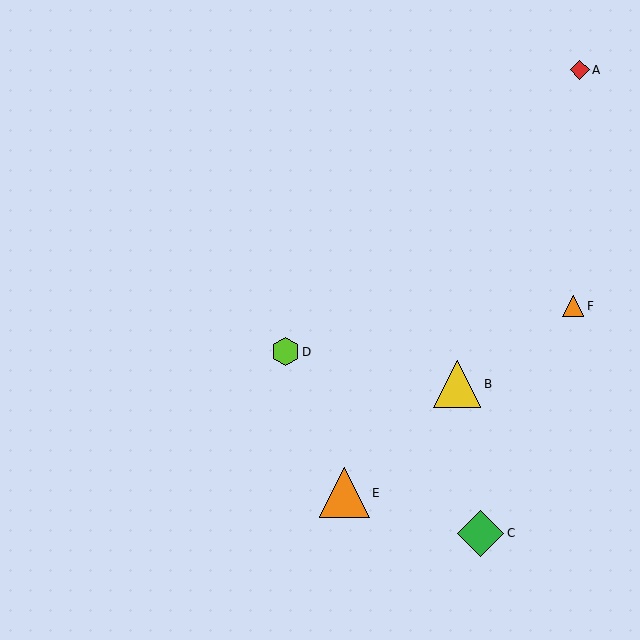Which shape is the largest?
The orange triangle (labeled E) is the largest.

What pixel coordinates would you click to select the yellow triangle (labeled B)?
Click at (457, 384) to select the yellow triangle B.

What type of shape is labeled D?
Shape D is a lime hexagon.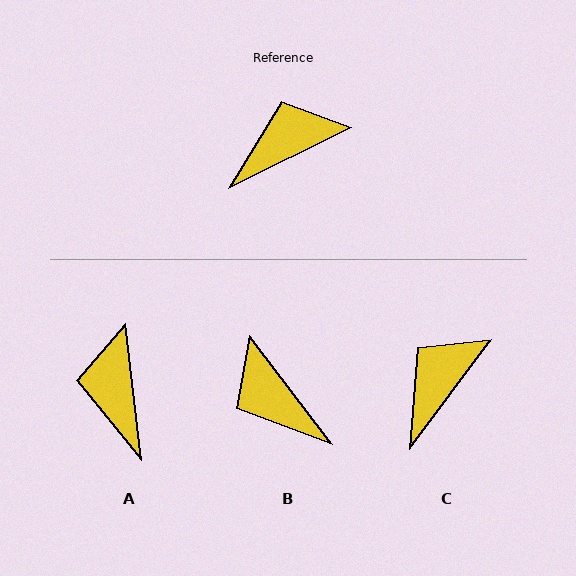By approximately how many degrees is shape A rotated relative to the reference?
Approximately 70 degrees counter-clockwise.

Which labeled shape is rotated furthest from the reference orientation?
B, about 101 degrees away.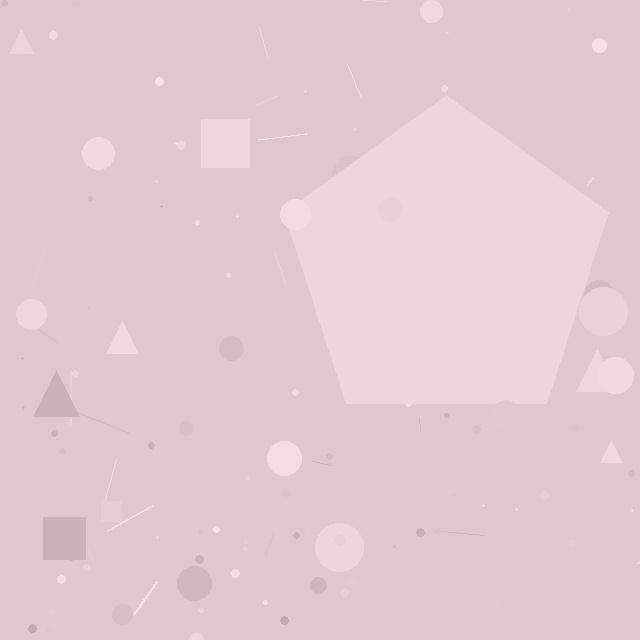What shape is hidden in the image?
A pentagon is hidden in the image.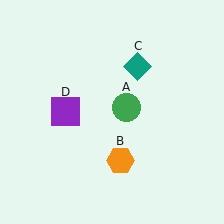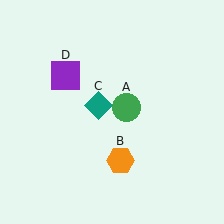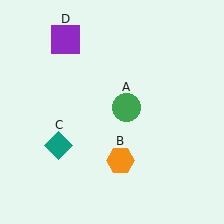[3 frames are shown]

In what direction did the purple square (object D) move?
The purple square (object D) moved up.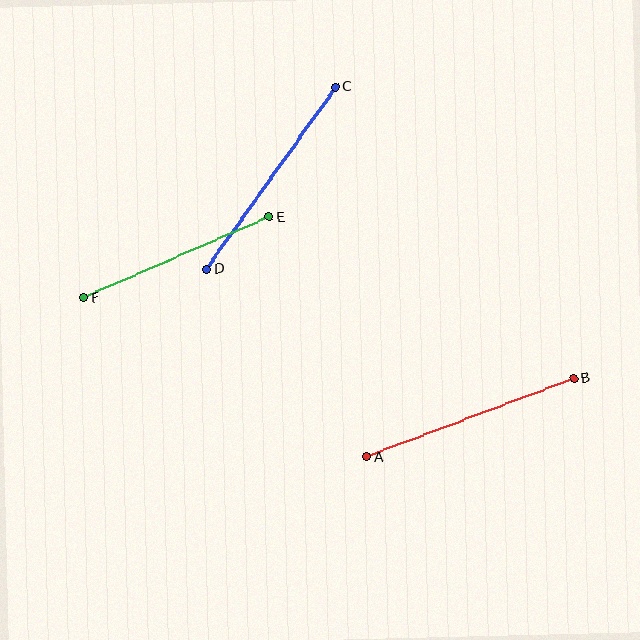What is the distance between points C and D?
The distance is approximately 223 pixels.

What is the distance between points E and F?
The distance is approximately 202 pixels.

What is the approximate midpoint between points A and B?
The midpoint is at approximately (470, 417) pixels.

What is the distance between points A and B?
The distance is approximately 221 pixels.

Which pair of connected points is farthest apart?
Points C and D are farthest apart.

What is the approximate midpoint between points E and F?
The midpoint is at approximately (177, 257) pixels.